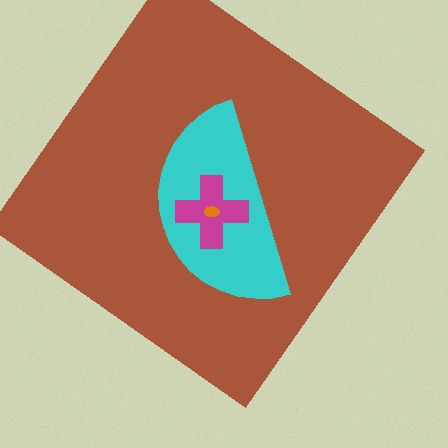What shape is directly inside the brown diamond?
The cyan semicircle.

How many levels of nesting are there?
4.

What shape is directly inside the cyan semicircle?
The magenta cross.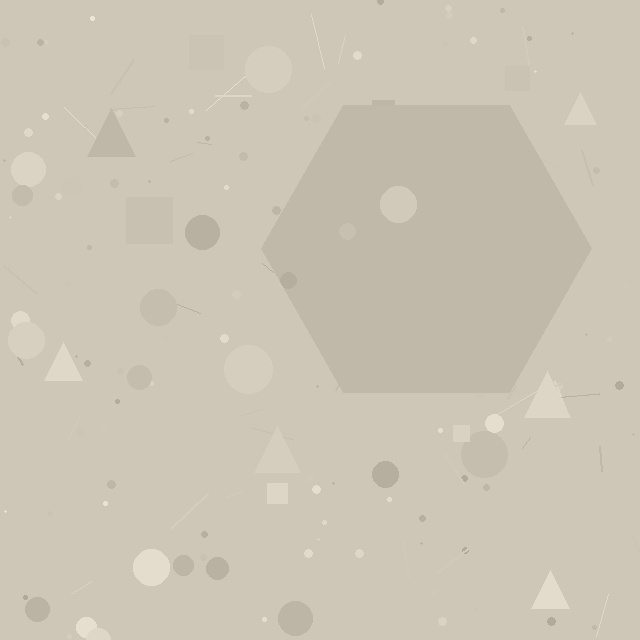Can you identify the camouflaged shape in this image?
The camouflaged shape is a hexagon.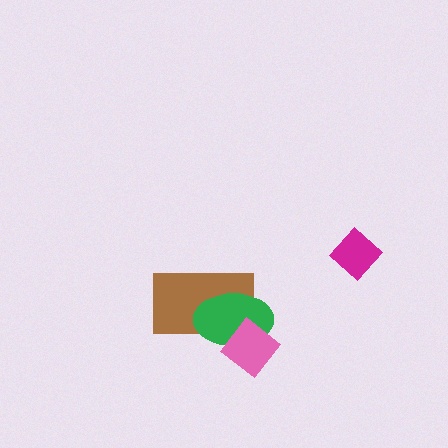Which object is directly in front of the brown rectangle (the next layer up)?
The green ellipse is directly in front of the brown rectangle.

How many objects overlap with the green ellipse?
2 objects overlap with the green ellipse.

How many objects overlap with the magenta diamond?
0 objects overlap with the magenta diamond.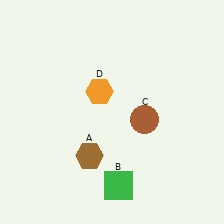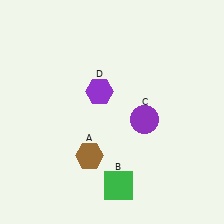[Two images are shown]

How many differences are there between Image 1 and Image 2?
There are 2 differences between the two images.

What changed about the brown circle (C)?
In Image 1, C is brown. In Image 2, it changed to purple.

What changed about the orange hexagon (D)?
In Image 1, D is orange. In Image 2, it changed to purple.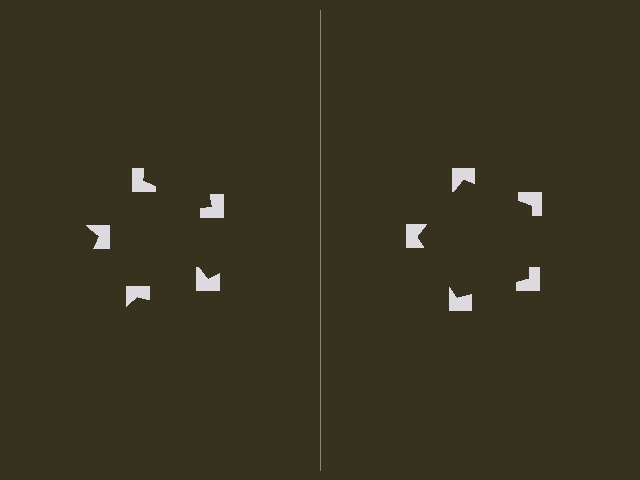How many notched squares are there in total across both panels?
10 — 5 on each side.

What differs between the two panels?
The notched squares are positioned identically on both sides; only the wedge orientations differ. On the right they align to a pentagon; on the left they are misaligned.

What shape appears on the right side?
An illusory pentagon.